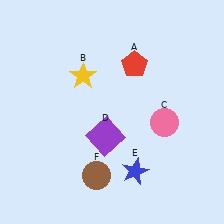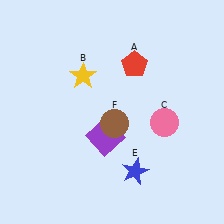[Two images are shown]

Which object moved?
The brown circle (F) moved up.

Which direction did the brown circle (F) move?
The brown circle (F) moved up.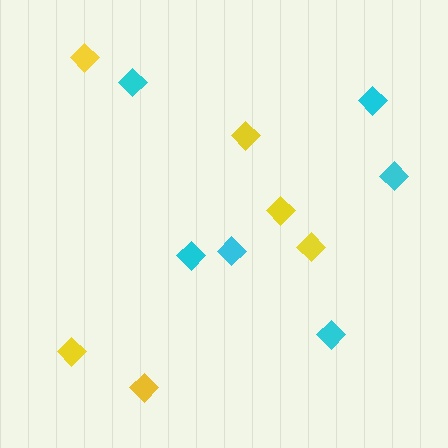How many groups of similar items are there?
There are 2 groups: one group of yellow diamonds (6) and one group of cyan diamonds (6).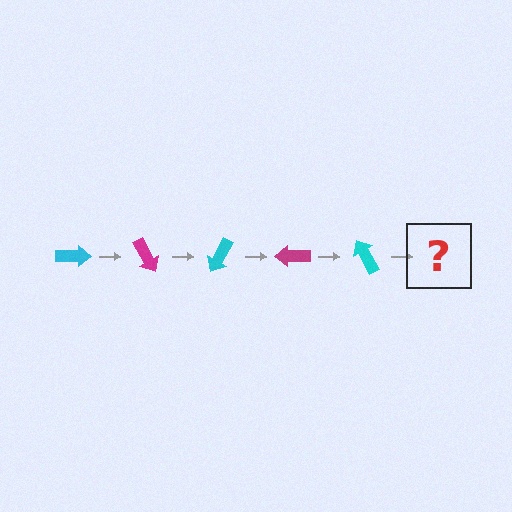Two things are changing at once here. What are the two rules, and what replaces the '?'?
The two rules are that it rotates 60 degrees each step and the color cycles through cyan and magenta. The '?' should be a magenta arrow, rotated 300 degrees from the start.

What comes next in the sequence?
The next element should be a magenta arrow, rotated 300 degrees from the start.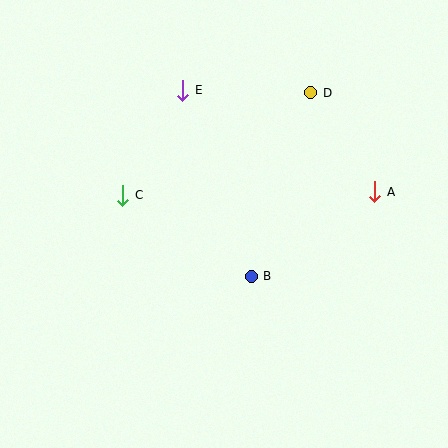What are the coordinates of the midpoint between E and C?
The midpoint between E and C is at (153, 143).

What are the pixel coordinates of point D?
Point D is at (311, 93).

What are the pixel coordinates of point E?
Point E is at (183, 90).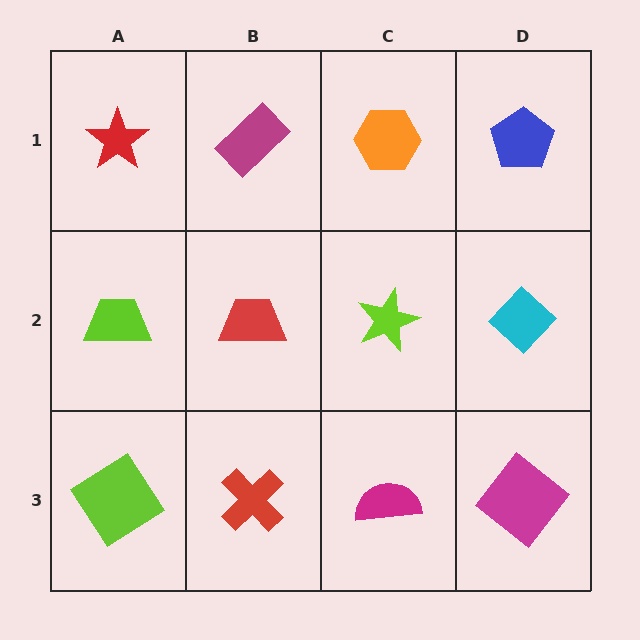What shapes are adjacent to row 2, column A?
A red star (row 1, column A), a lime diamond (row 3, column A), a red trapezoid (row 2, column B).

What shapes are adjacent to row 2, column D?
A blue pentagon (row 1, column D), a magenta diamond (row 3, column D), a lime star (row 2, column C).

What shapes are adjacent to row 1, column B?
A red trapezoid (row 2, column B), a red star (row 1, column A), an orange hexagon (row 1, column C).